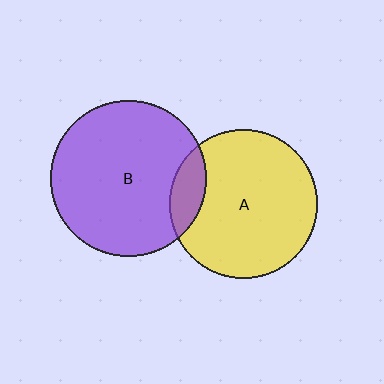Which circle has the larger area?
Circle B (purple).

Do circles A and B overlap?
Yes.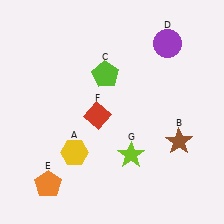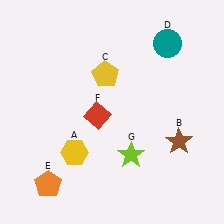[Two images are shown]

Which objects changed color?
C changed from lime to yellow. D changed from purple to teal.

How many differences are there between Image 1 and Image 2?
There are 2 differences between the two images.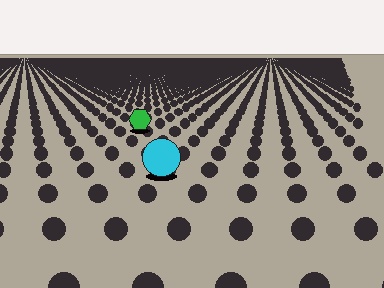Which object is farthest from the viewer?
The green hexagon is farthest from the viewer. It appears smaller and the ground texture around it is denser.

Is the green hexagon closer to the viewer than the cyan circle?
No. The cyan circle is closer — you can tell from the texture gradient: the ground texture is coarser near it.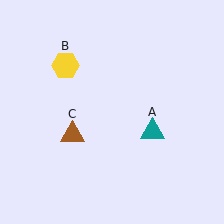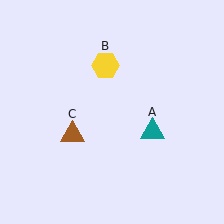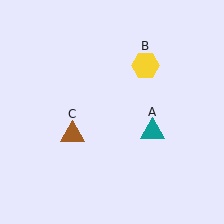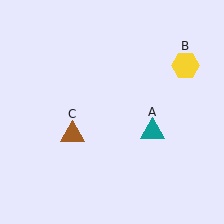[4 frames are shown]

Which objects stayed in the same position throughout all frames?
Teal triangle (object A) and brown triangle (object C) remained stationary.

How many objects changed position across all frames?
1 object changed position: yellow hexagon (object B).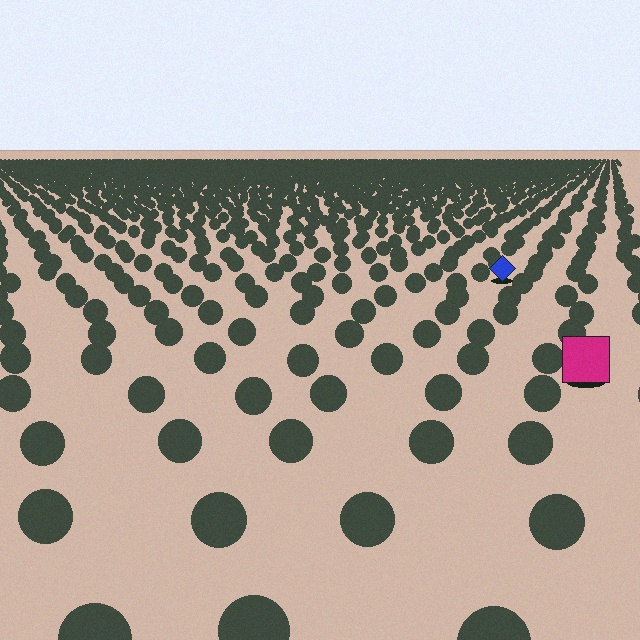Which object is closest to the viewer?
The magenta square is closest. The texture marks near it are larger and more spread out.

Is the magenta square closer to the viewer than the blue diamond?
Yes. The magenta square is closer — you can tell from the texture gradient: the ground texture is coarser near it.